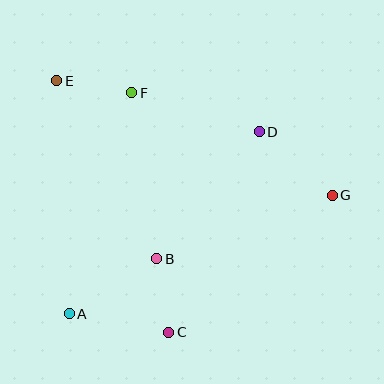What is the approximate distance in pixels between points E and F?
The distance between E and F is approximately 76 pixels.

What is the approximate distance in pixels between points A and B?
The distance between A and B is approximately 103 pixels.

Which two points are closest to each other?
Points B and C are closest to each other.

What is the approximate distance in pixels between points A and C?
The distance between A and C is approximately 101 pixels.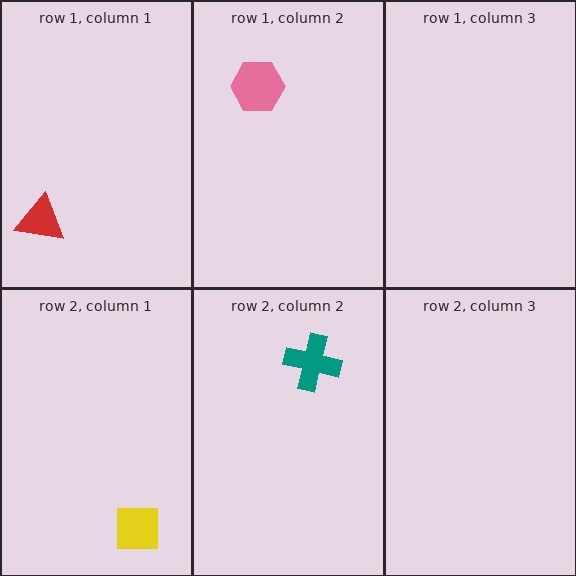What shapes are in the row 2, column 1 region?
The yellow square.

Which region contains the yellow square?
The row 2, column 1 region.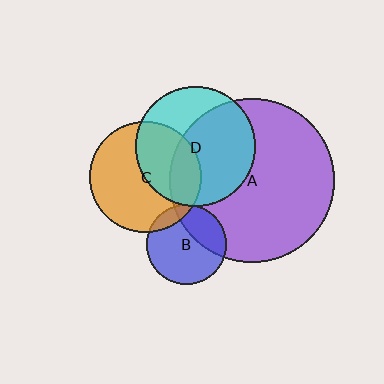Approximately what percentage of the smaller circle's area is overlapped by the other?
Approximately 30%.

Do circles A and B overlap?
Yes.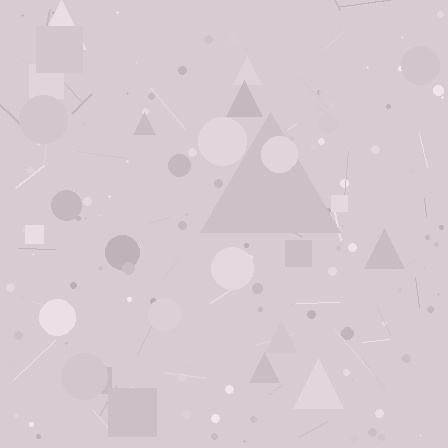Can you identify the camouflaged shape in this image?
The camouflaged shape is a triangle.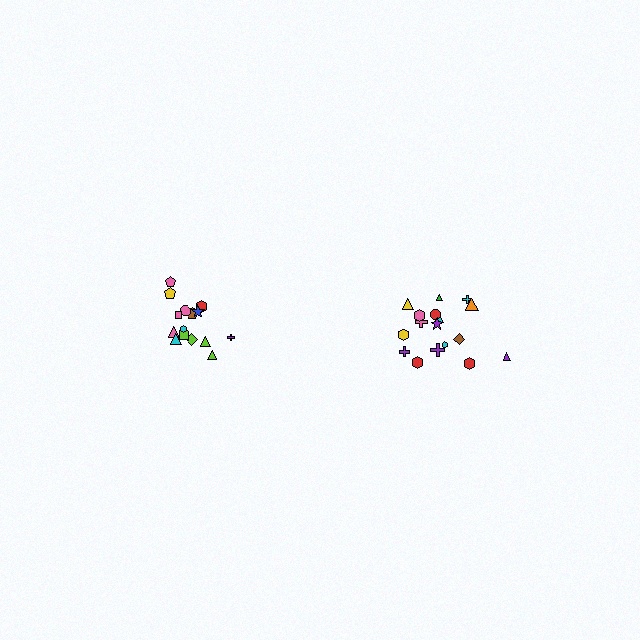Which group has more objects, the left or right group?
The right group.